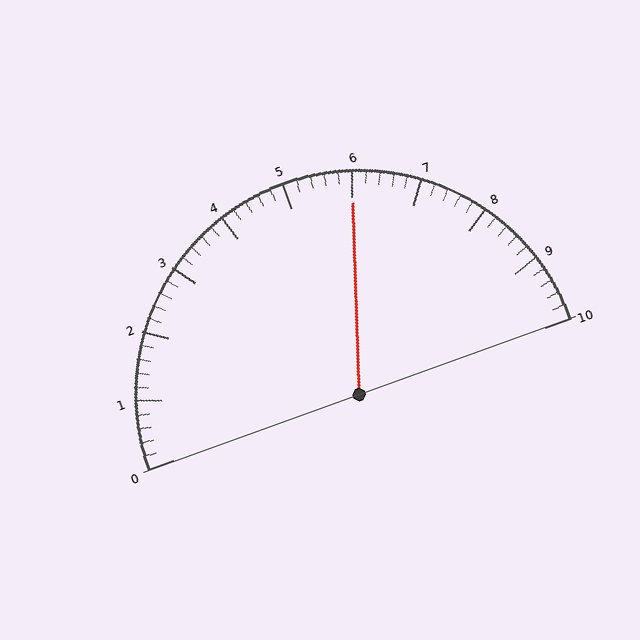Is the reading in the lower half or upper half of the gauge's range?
The reading is in the upper half of the range (0 to 10).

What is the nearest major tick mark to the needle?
The nearest major tick mark is 6.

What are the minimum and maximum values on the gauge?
The gauge ranges from 0 to 10.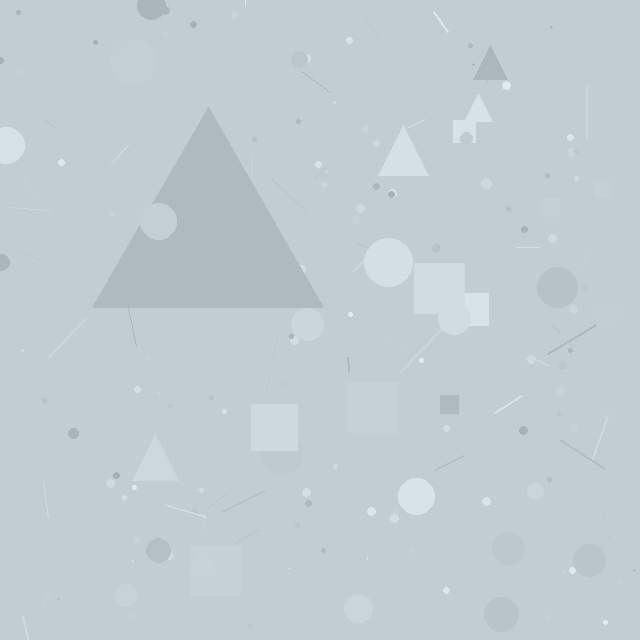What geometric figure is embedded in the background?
A triangle is embedded in the background.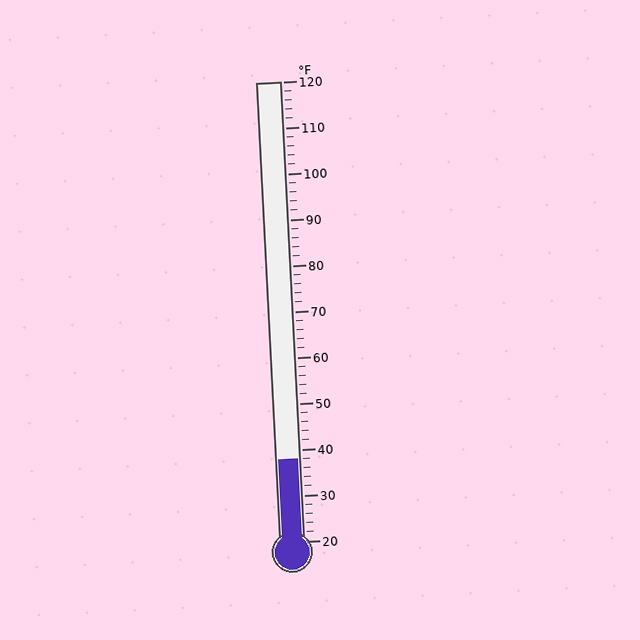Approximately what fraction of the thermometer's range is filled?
The thermometer is filled to approximately 20% of its range.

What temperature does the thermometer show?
The thermometer shows approximately 38°F.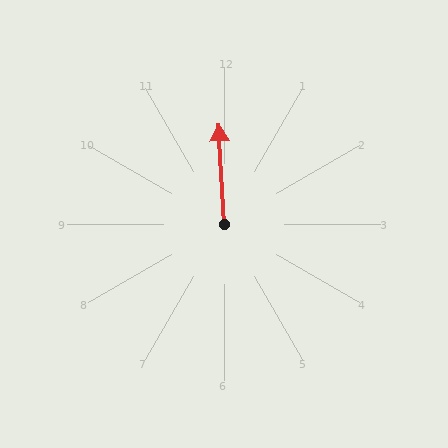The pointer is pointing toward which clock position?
Roughly 12 o'clock.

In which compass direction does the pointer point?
North.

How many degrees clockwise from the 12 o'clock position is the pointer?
Approximately 357 degrees.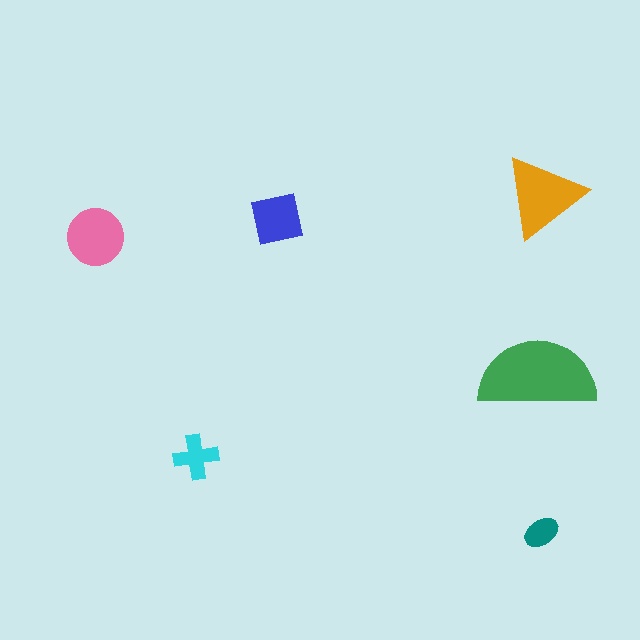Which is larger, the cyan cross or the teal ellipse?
The cyan cross.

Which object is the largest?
The green semicircle.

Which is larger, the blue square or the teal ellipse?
The blue square.